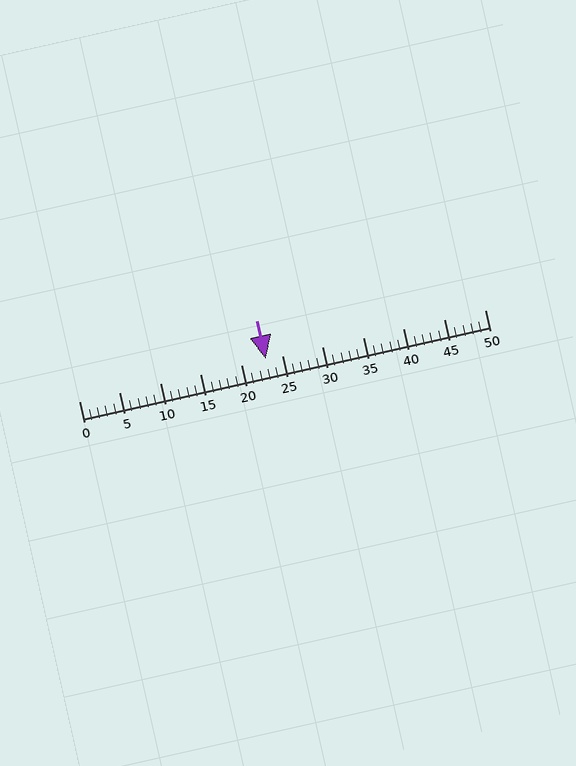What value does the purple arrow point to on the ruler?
The purple arrow points to approximately 23.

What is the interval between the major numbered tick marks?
The major tick marks are spaced 5 units apart.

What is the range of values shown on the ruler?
The ruler shows values from 0 to 50.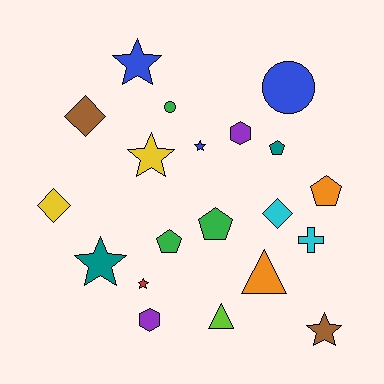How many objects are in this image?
There are 20 objects.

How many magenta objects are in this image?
There are no magenta objects.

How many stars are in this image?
There are 6 stars.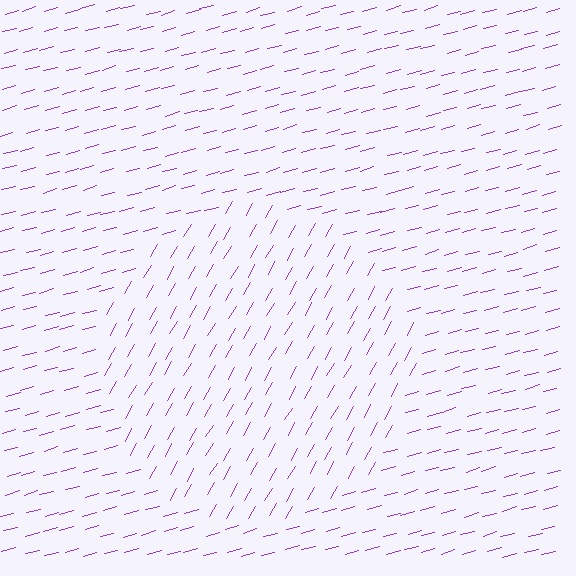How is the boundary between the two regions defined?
The boundary is defined purely by a change in line orientation (approximately 45 degrees difference). All lines are the same color and thickness.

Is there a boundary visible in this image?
Yes, there is a texture boundary formed by a change in line orientation.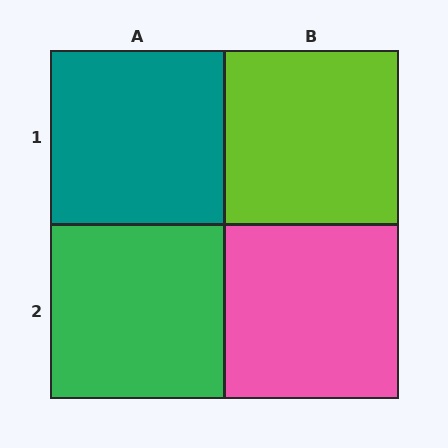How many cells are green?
1 cell is green.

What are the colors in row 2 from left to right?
Green, pink.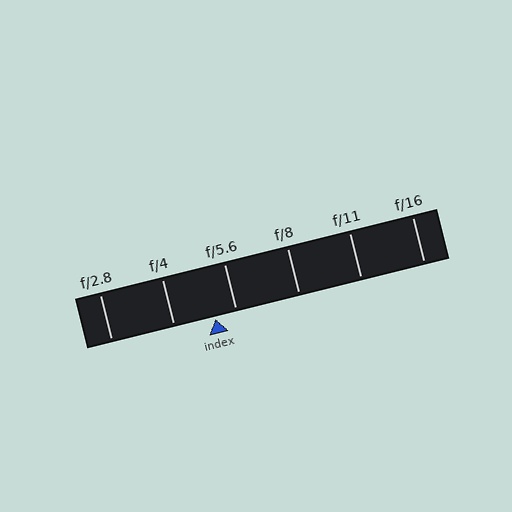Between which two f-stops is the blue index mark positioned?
The index mark is between f/4 and f/5.6.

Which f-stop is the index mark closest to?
The index mark is closest to f/5.6.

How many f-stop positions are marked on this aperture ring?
There are 6 f-stop positions marked.